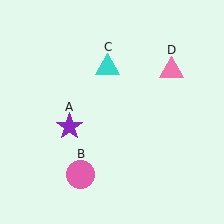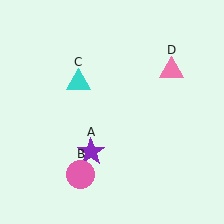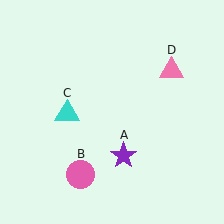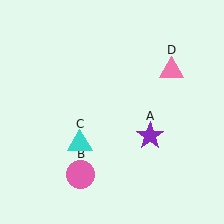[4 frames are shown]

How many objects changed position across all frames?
2 objects changed position: purple star (object A), cyan triangle (object C).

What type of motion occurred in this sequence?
The purple star (object A), cyan triangle (object C) rotated counterclockwise around the center of the scene.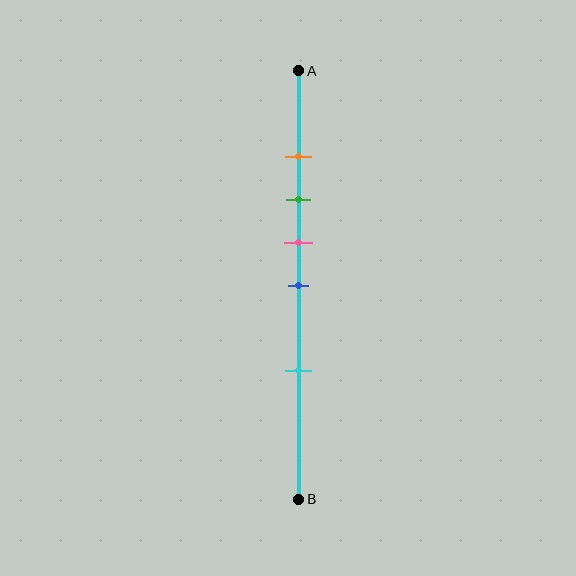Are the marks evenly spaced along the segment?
No, the marks are not evenly spaced.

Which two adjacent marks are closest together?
The orange and green marks are the closest adjacent pair.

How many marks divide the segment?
There are 5 marks dividing the segment.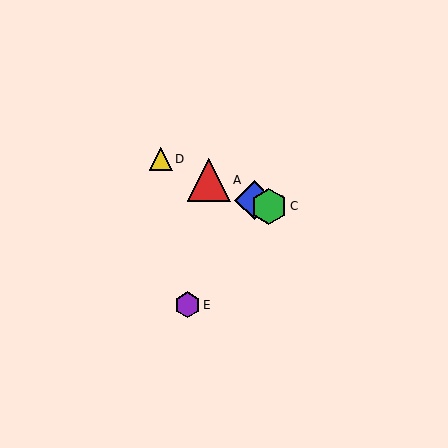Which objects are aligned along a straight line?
Objects A, B, C, D are aligned along a straight line.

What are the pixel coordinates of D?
Object D is at (161, 159).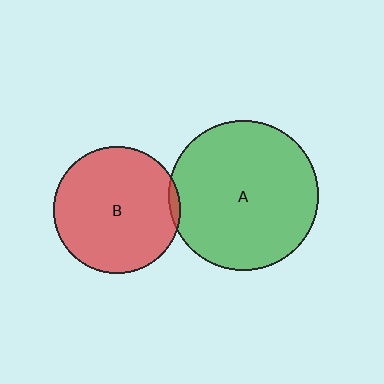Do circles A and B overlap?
Yes.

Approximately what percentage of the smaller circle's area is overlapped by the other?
Approximately 5%.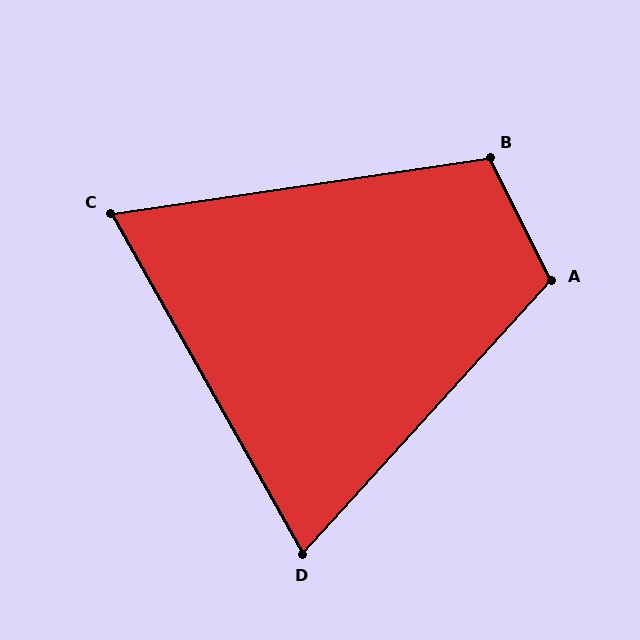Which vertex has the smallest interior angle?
C, at approximately 69 degrees.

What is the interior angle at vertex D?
Approximately 72 degrees (acute).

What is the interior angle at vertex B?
Approximately 108 degrees (obtuse).